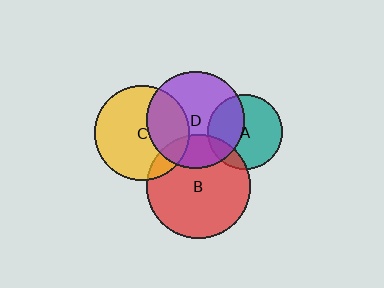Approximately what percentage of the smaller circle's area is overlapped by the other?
Approximately 15%.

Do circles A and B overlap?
Yes.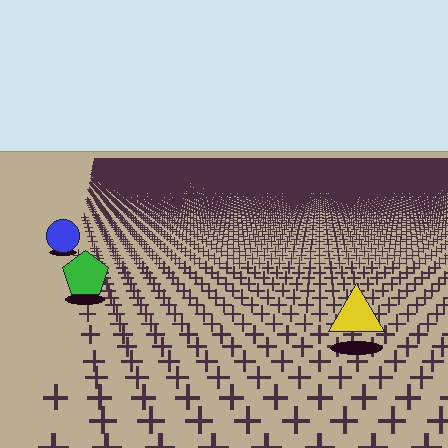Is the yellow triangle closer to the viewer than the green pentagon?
Yes. The yellow triangle is closer — you can tell from the texture gradient: the ground texture is coarser near it.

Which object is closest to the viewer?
The yellow triangle is closest. The texture marks near it are larger and more spread out.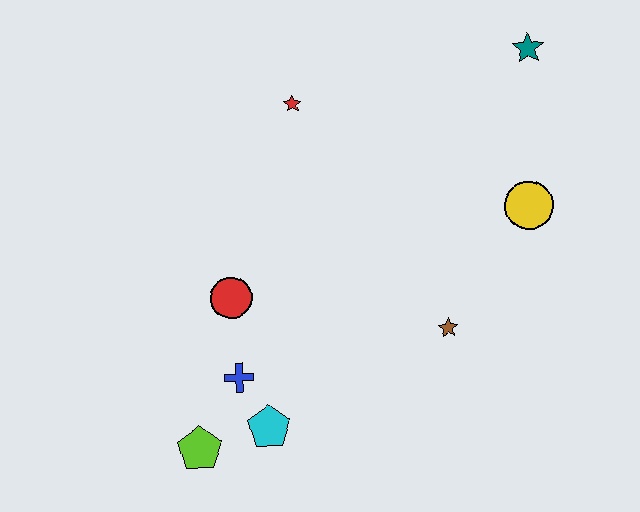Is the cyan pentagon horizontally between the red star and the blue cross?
Yes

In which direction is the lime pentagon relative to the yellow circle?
The lime pentagon is to the left of the yellow circle.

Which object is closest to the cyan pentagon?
The blue cross is closest to the cyan pentagon.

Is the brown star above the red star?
No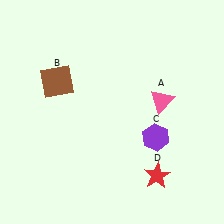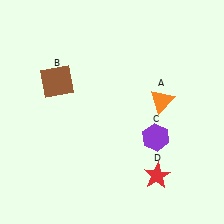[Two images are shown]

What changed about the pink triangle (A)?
In Image 1, A is pink. In Image 2, it changed to orange.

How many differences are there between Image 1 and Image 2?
There is 1 difference between the two images.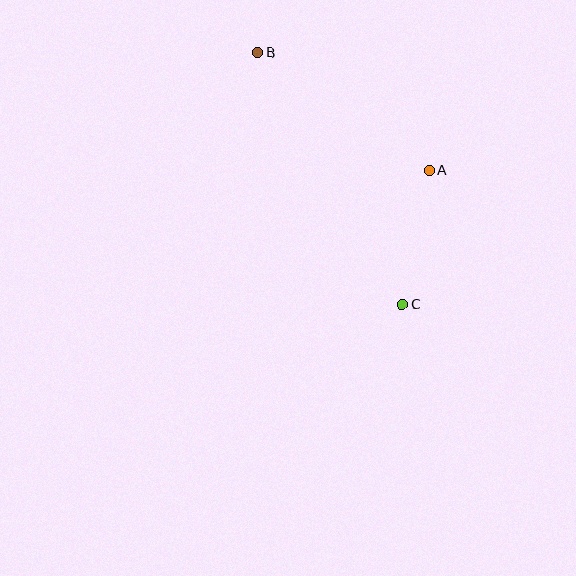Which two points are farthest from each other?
Points B and C are farthest from each other.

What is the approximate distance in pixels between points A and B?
The distance between A and B is approximately 208 pixels.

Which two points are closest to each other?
Points A and C are closest to each other.